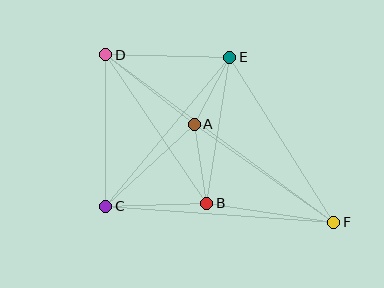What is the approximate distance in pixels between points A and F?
The distance between A and F is approximately 170 pixels.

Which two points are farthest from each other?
Points D and F are farthest from each other.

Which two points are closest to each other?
Points A and E are closest to each other.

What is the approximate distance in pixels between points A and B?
The distance between A and B is approximately 80 pixels.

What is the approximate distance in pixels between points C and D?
The distance between C and D is approximately 152 pixels.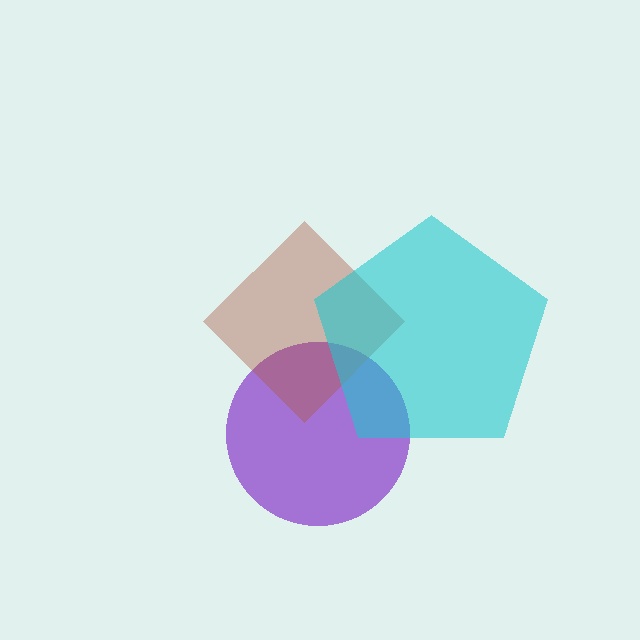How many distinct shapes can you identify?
There are 3 distinct shapes: a purple circle, a brown diamond, a cyan pentagon.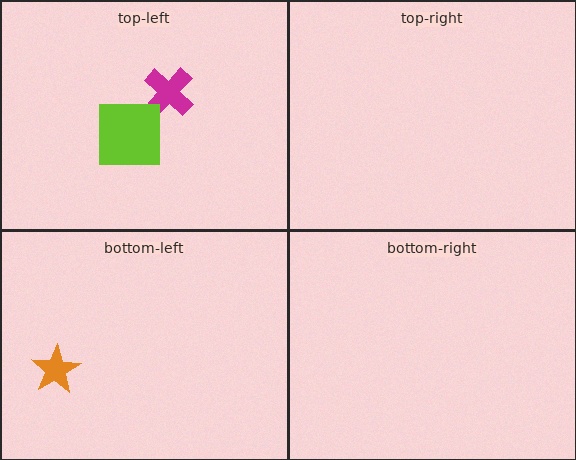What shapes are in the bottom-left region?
The orange star.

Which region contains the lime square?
The top-left region.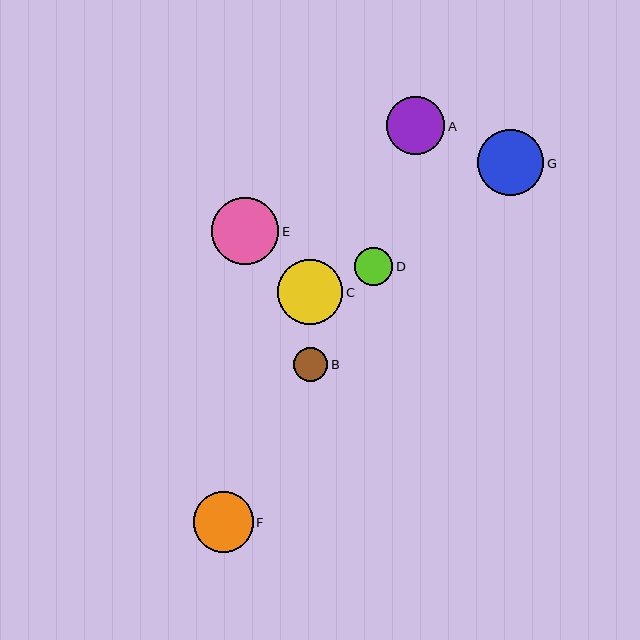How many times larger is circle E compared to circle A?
Circle E is approximately 1.2 times the size of circle A.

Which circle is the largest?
Circle E is the largest with a size of approximately 67 pixels.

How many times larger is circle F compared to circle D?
Circle F is approximately 1.6 times the size of circle D.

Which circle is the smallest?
Circle B is the smallest with a size of approximately 34 pixels.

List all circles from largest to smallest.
From largest to smallest: E, G, C, F, A, D, B.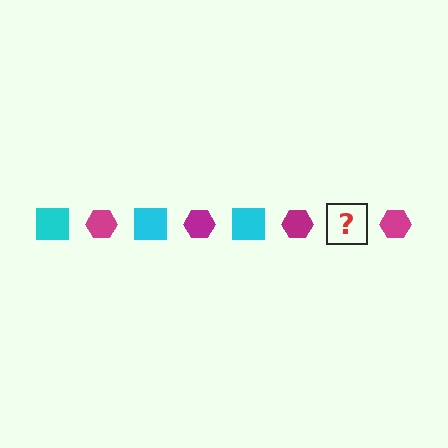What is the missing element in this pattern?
The missing element is a cyan square.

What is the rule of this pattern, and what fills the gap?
The rule is that the pattern alternates between cyan square and magenta hexagon. The gap should be filled with a cyan square.